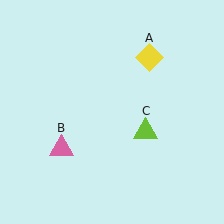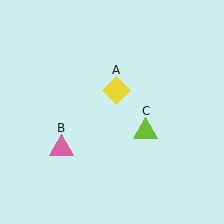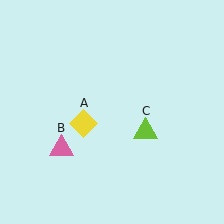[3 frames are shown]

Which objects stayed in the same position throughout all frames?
Pink triangle (object B) and lime triangle (object C) remained stationary.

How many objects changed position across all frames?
1 object changed position: yellow diamond (object A).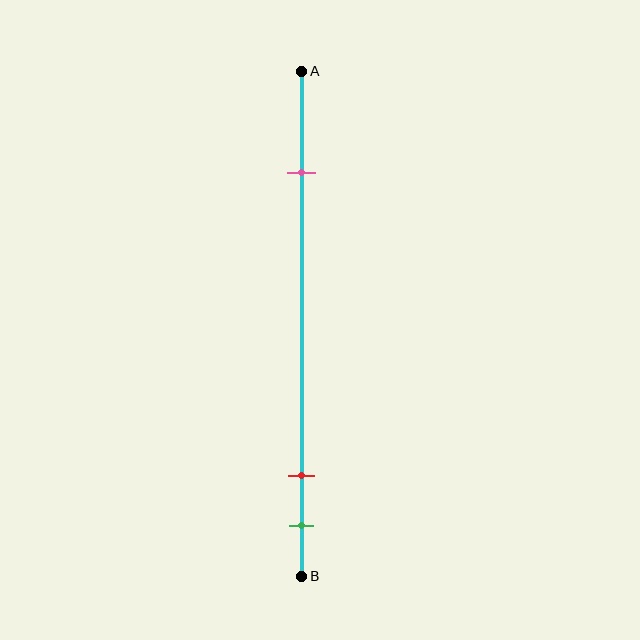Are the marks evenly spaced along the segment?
No, the marks are not evenly spaced.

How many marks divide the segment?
There are 3 marks dividing the segment.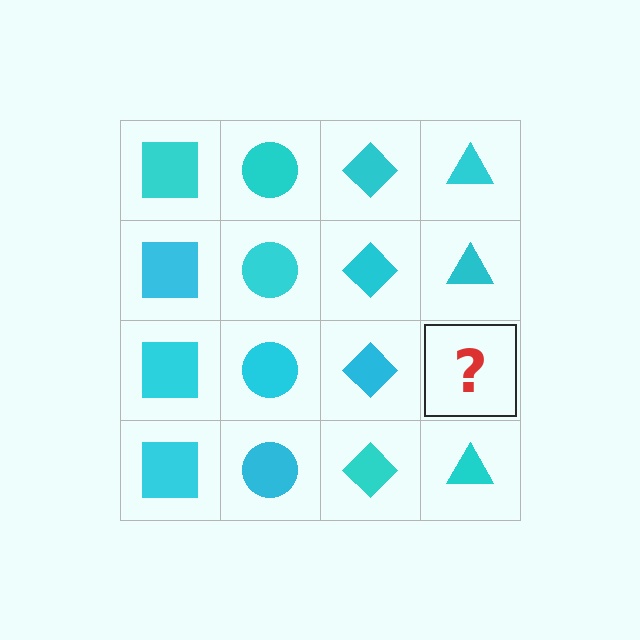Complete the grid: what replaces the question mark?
The question mark should be replaced with a cyan triangle.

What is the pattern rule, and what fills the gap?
The rule is that each column has a consistent shape. The gap should be filled with a cyan triangle.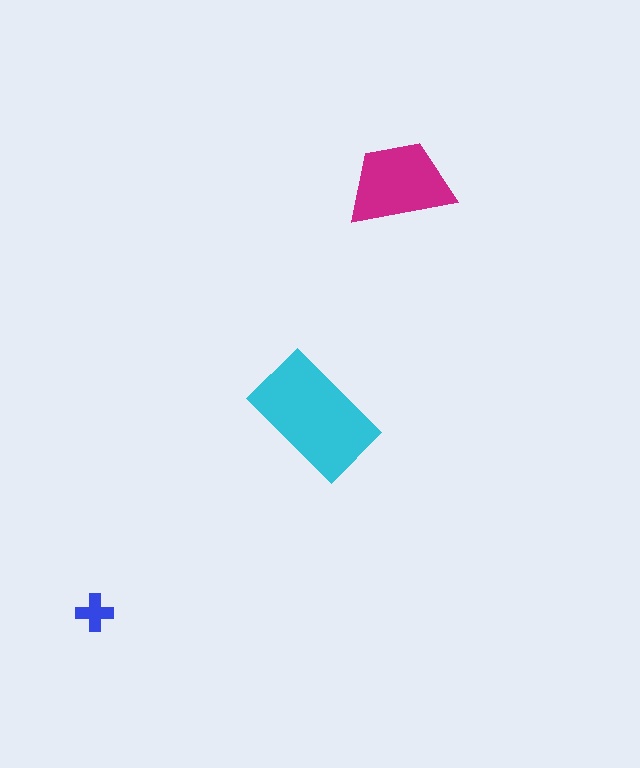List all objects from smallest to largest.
The blue cross, the magenta trapezoid, the cyan rectangle.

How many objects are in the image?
There are 3 objects in the image.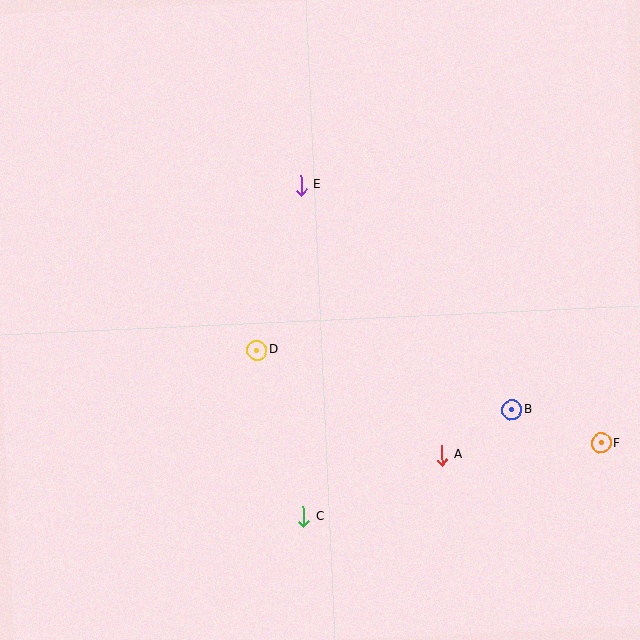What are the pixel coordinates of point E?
Point E is at (301, 185).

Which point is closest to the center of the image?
Point D at (257, 350) is closest to the center.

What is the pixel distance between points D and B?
The distance between D and B is 262 pixels.